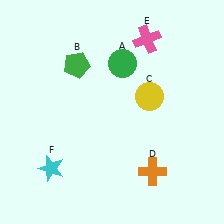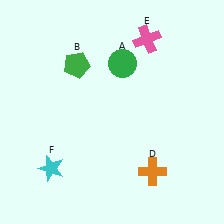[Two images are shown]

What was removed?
The yellow circle (C) was removed in Image 2.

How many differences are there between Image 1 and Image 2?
There is 1 difference between the two images.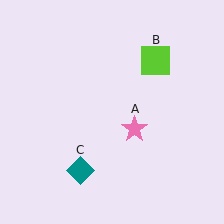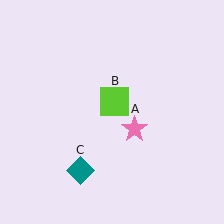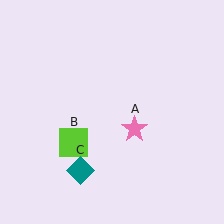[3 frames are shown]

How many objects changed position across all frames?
1 object changed position: lime square (object B).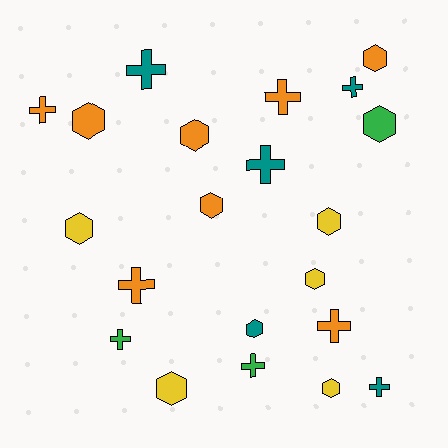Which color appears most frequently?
Orange, with 8 objects.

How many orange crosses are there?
There are 4 orange crosses.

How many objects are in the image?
There are 21 objects.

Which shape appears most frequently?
Hexagon, with 11 objects.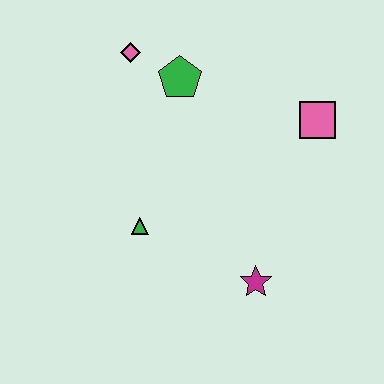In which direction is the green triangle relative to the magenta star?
The green triangle is to the left of the magenta star.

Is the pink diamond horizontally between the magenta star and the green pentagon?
No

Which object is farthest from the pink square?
The green triangle is farthest from the pink square.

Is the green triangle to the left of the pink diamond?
No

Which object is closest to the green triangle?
The magenta star is closest to the green triangle.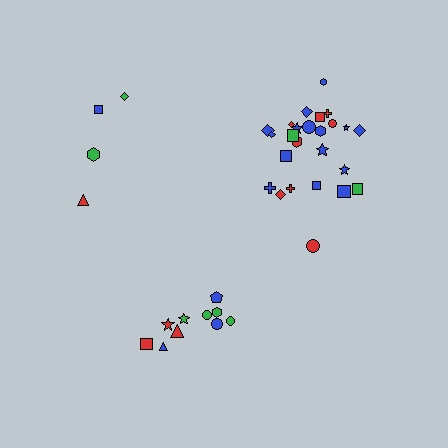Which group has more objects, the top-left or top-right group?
The top-right group.